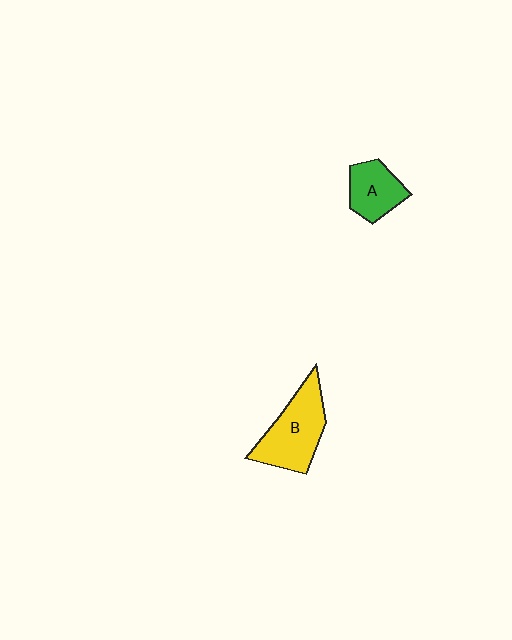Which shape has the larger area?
Shape B (yellow).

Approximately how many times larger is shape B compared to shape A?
Approximately 1.6 times.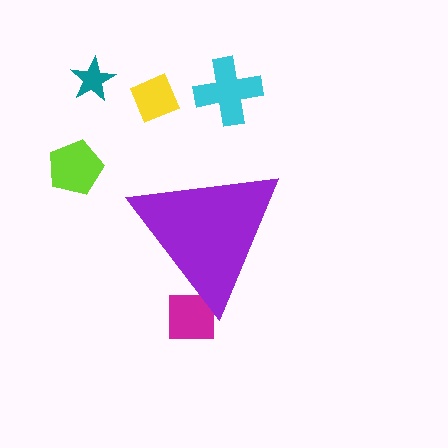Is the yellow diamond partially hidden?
No, the yellow diamond is fully visible.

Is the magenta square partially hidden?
Yes, the magenta square is partially hidden behind the purple triangle.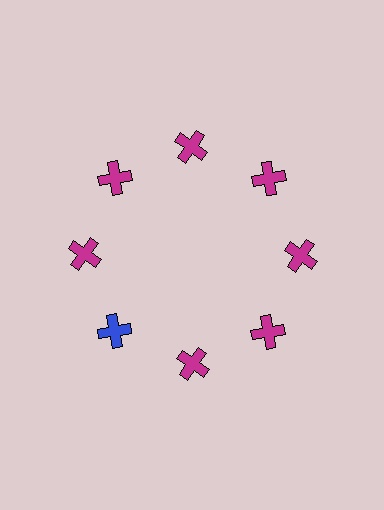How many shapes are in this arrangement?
There are 8 shapes arranged in a ring pattern.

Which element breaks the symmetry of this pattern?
The blue cross at roughly the 8 o'clock position breaks the symmetry. All other shapes are magenta crosses.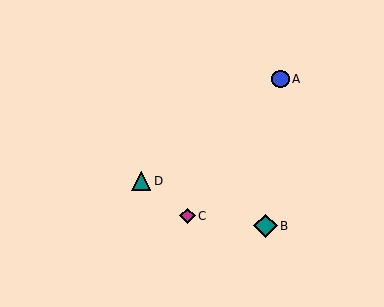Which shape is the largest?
The teal diamond (labeled B) is the largest.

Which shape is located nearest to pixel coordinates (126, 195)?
The teal triangle (labeled D) at (141, 181) is nearest to that location.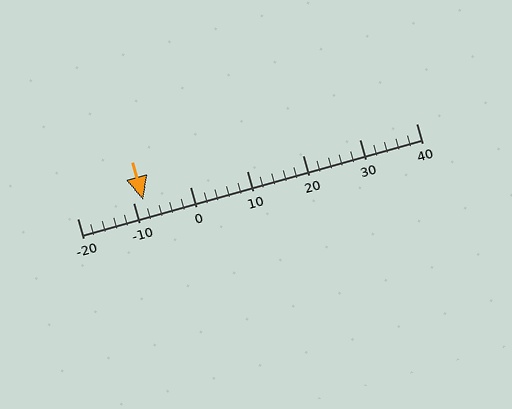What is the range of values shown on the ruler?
The ruler shows values from -20 to 40.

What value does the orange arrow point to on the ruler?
The orange arrow points to approximately -8.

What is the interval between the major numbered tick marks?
The major tick marks are spaced 10 units apart.